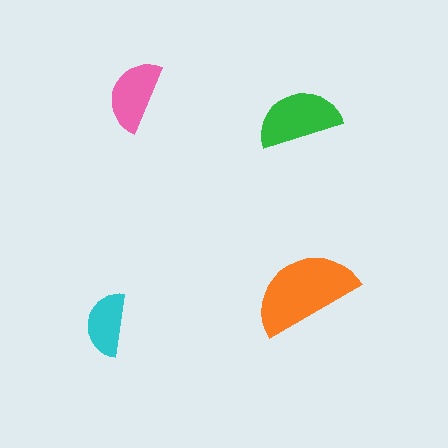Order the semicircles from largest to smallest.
the orange one, the green one, the pink one, the cyan one.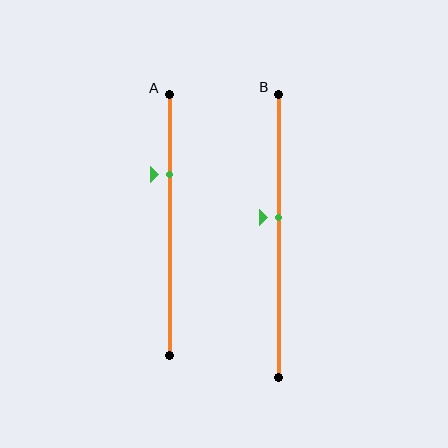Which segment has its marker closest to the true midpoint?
Segment B has its marker closest to the true midpoint.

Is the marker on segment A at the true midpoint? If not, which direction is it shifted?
No, the marker on segment A is shifted upward by about 19% of the segment length.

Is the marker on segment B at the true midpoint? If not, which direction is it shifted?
No, the marker on segment B is shifted upward by about 7% of the segment length.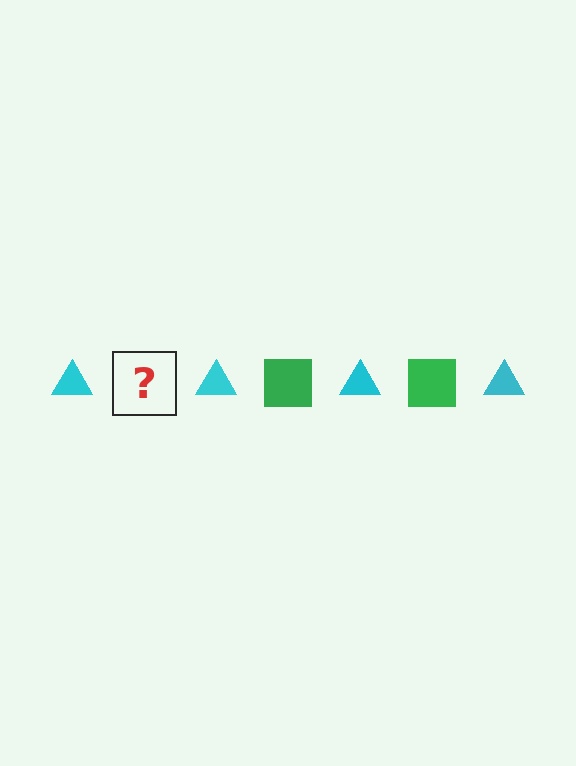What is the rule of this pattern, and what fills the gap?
The rule is that the pattern alternates between cyan triangle and green square. The gap should be filled with a green square.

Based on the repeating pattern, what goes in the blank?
The blank should be a green square.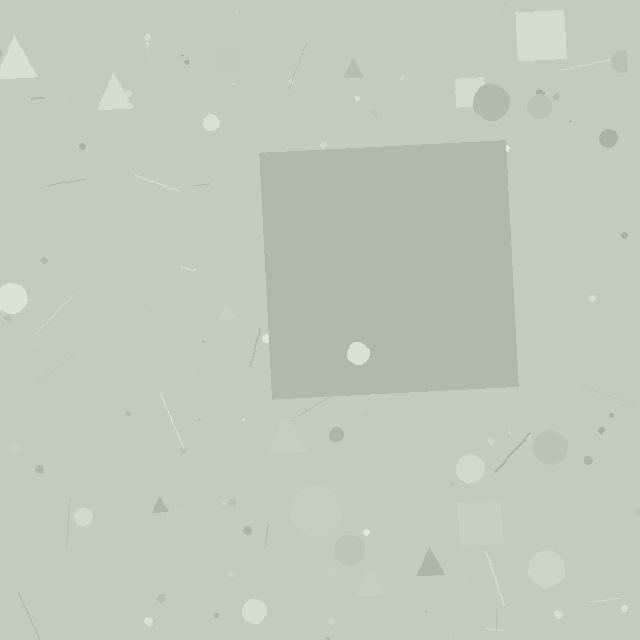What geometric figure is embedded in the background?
A square is embedded in the background.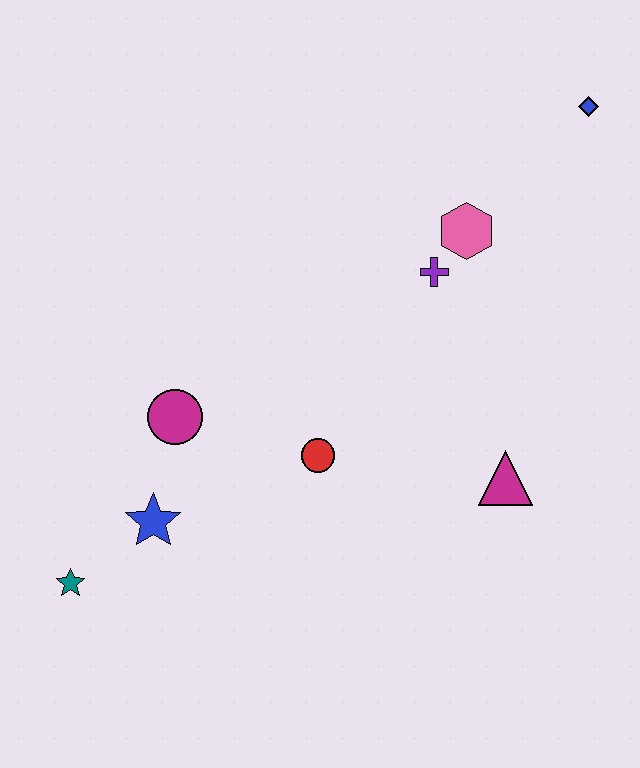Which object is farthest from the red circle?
The blue diamond is farthest from the red circle.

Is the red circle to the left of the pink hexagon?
Yes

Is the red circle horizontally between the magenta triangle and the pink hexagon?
No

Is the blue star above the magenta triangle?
No